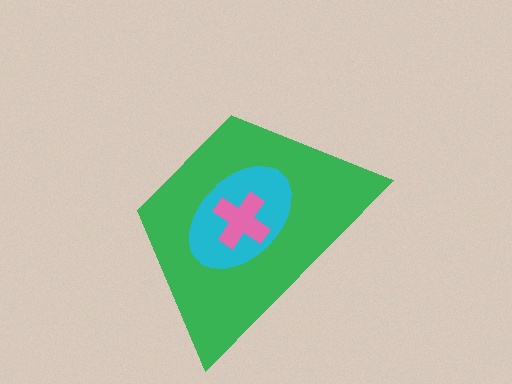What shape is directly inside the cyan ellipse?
The pink cross.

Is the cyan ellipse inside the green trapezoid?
Yes.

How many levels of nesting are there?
3.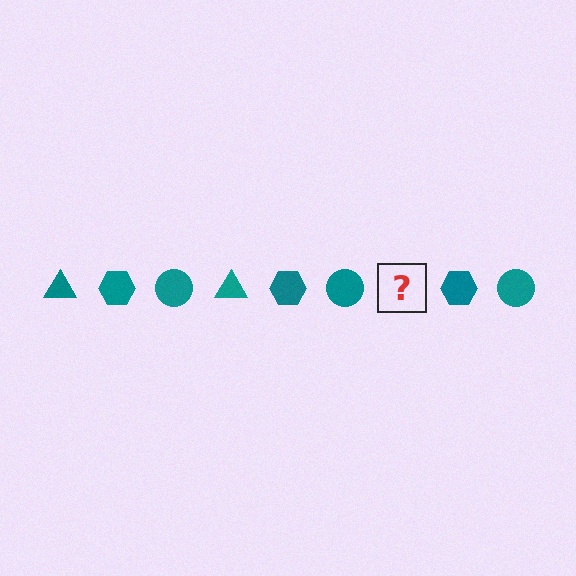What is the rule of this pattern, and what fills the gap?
The rule is that the pattern cycles through triangle, hexagon, circle shapes in teal. The gap should be filled with a teal triangle.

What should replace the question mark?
The question mark should be replaced with a teal triangle.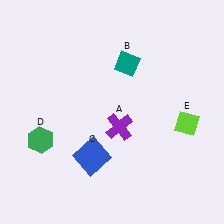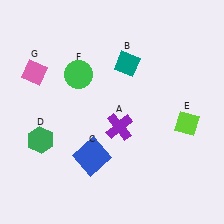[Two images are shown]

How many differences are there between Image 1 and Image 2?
There are 2 differences between the two images.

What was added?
A green circle (F), a pink diamond (G) were added in Image 2.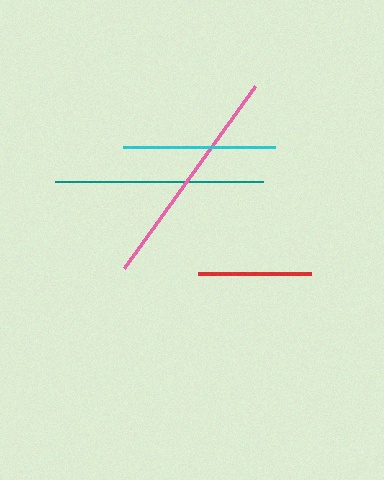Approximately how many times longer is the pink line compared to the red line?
The pink line is approximately 2.0 times the length of the red line.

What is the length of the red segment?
The red segment is approximately 113 pixels long.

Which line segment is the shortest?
The red line is the shortest at approximately 113 pixels.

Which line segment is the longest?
The pink line is the longest at approximately 224 pixels.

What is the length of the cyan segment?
The cyan segment is approximately 152 pixels long.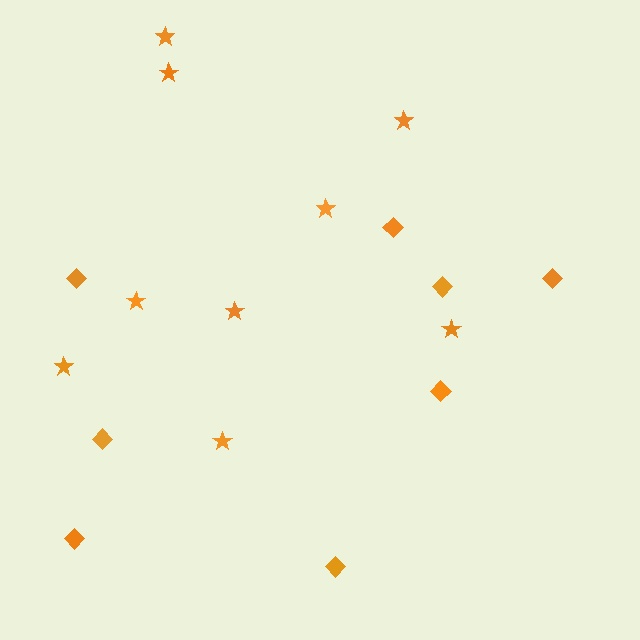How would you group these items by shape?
There are 2 groups: one group of stars (9) and one group of diamonds (8).